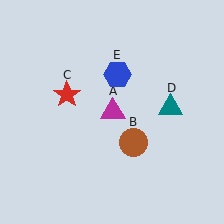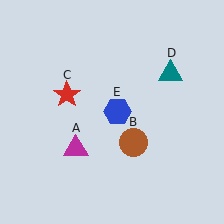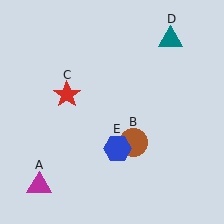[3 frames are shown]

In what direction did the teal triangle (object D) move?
The teal triangle (object D) moved up.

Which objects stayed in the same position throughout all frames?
Brown circle (object B) and red star (object C) remained stationary.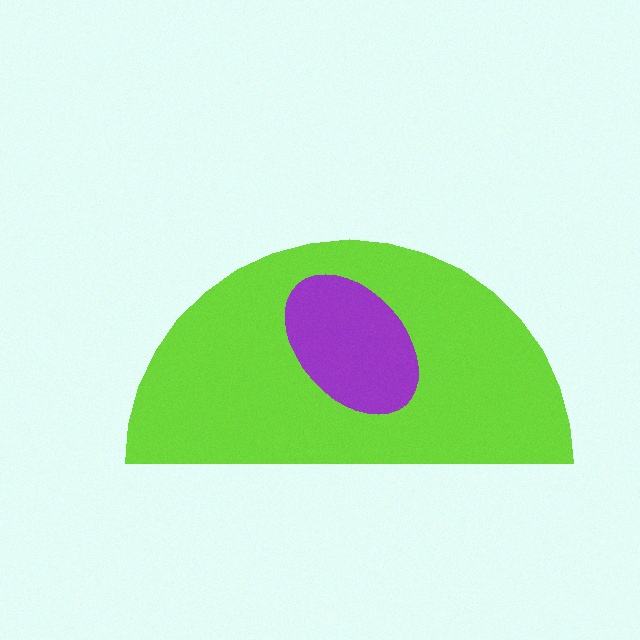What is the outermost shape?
The lime semicircle.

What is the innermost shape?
The purple ellipse.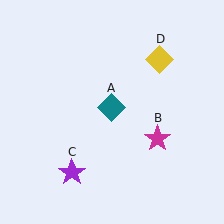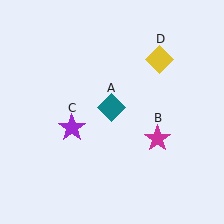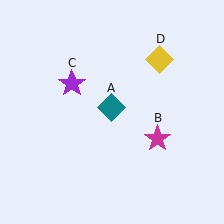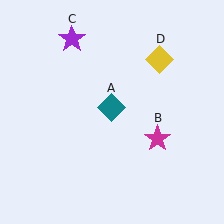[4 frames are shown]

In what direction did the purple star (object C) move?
The purple star (object C) moved up.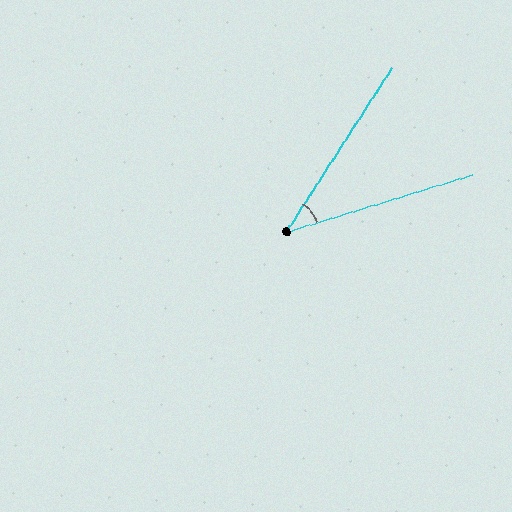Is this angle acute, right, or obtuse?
It is acute.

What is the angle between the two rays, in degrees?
Approximately 40 degrees.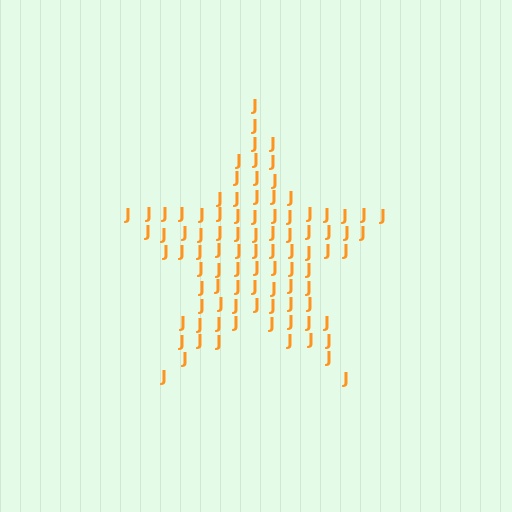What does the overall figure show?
The overall figure shows a star.